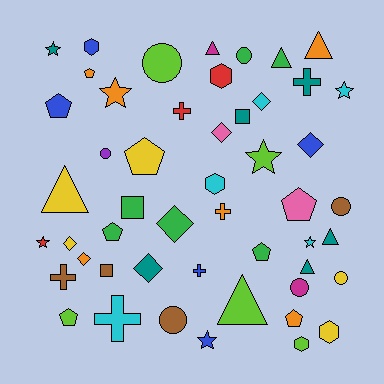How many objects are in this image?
There are 50 objects.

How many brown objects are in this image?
There are 4 brown objects.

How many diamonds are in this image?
There are 7 diamonds.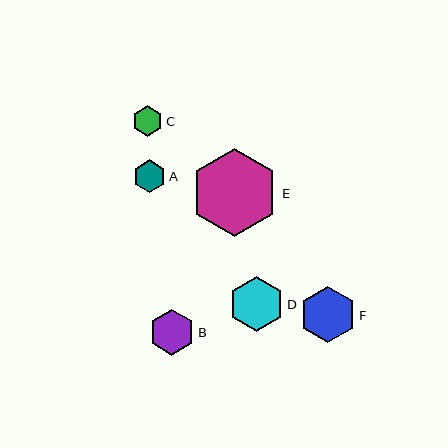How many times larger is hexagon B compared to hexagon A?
Hexagon B is approximately 1.4 times the size of hexagon A.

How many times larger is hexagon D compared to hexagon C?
Hexagon D is approximately 1.8 times the size of hexagon C.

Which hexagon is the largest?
Hexagon E is the largest with a size of approximately 88 pixels.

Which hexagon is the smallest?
Hexagon C is the smallest with a size of approximately 31 pixels.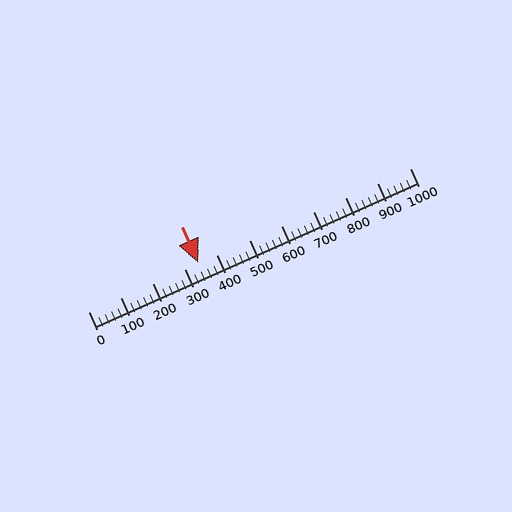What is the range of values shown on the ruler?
The ruler shows values from 0 to 1000.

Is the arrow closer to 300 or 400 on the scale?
The arrow is closer to 300.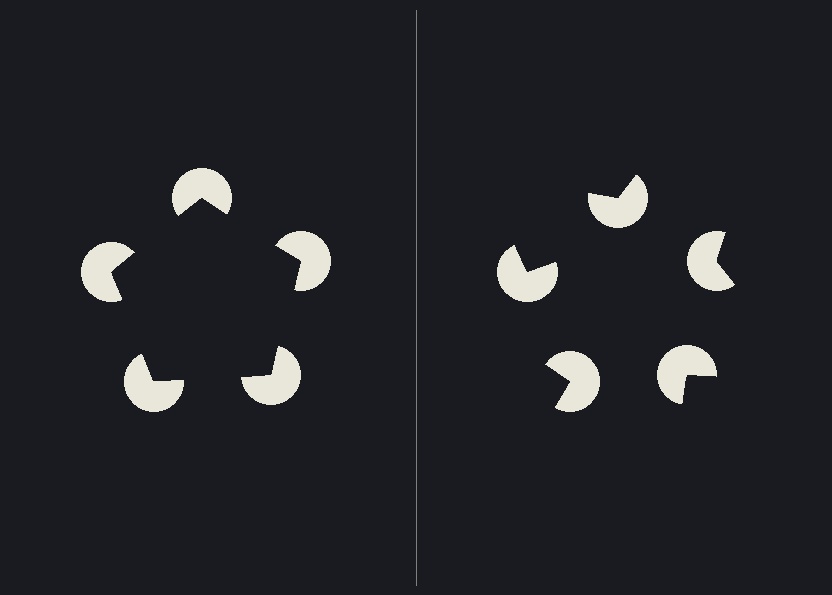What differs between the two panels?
The pac-man discs are positioned identically on both sides; only the wedge orientations differ. On the left they align to a pentagon; on the right they are misaligned.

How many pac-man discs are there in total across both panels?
10 — 5 on each side.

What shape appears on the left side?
An illusory pentagon.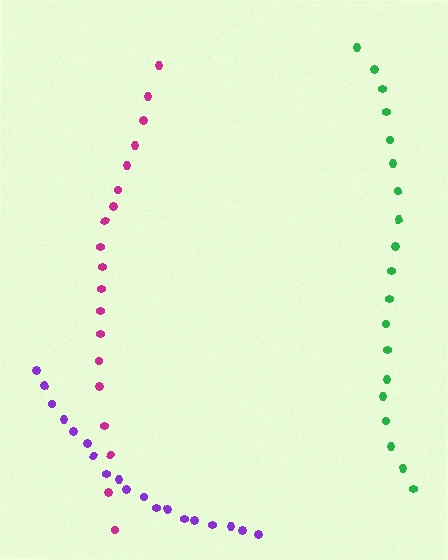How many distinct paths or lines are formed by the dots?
There are 3 distinct paths.